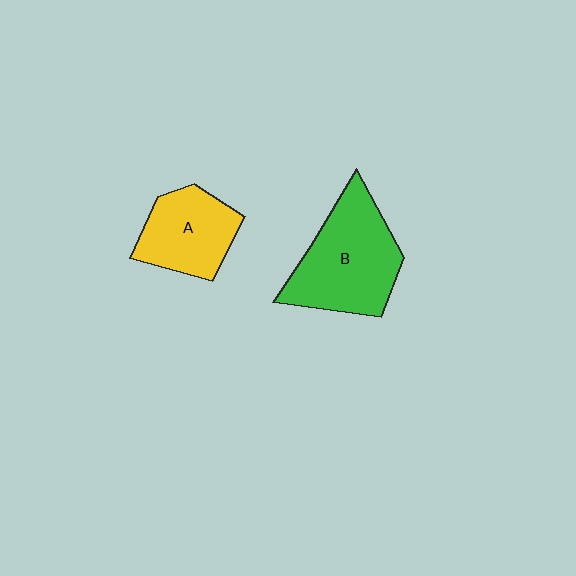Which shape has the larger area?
Shape B (green).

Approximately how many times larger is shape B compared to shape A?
Approximately 1.5 times.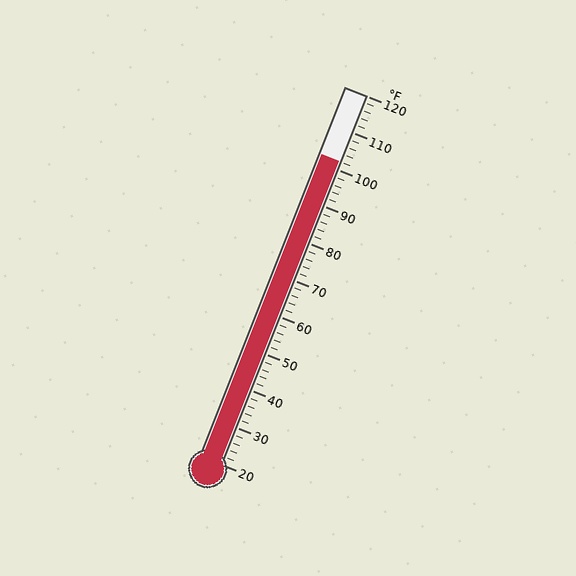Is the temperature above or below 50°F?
The temperature is above 50°F.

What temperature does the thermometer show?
The thermometer shows approximately 102°F.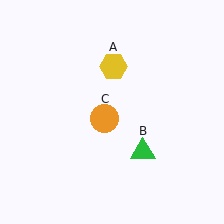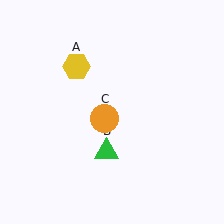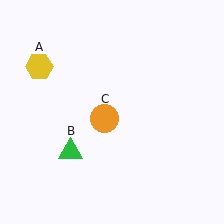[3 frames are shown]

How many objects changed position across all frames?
2 objects changed position: yellow hexagon (object A), green triangle (object B).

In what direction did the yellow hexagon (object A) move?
The yellow hexagon (object A) moved left.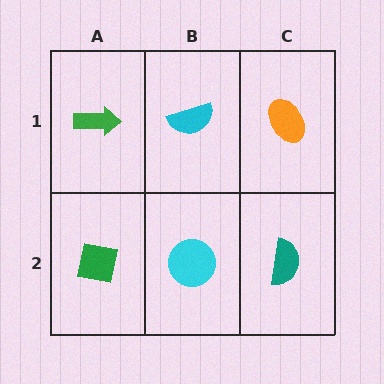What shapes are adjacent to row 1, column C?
A teal semicircle (row 2, column C), a cyan semicircle (row 1, column B).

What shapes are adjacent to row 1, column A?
A green square (row 2, column A), a cyan semicircle (row 1, column B).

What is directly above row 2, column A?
A green arrow.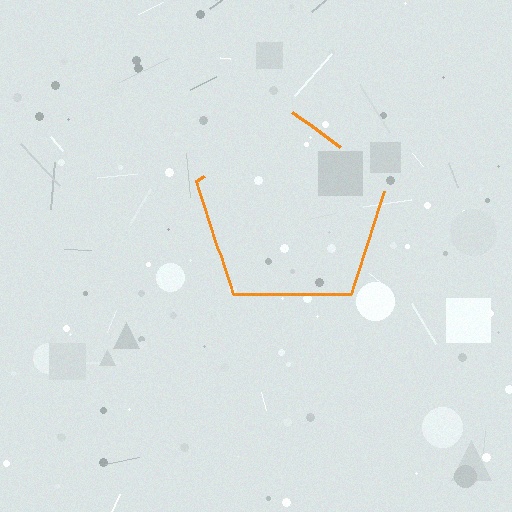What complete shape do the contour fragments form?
The contour fragments form a pentagon.